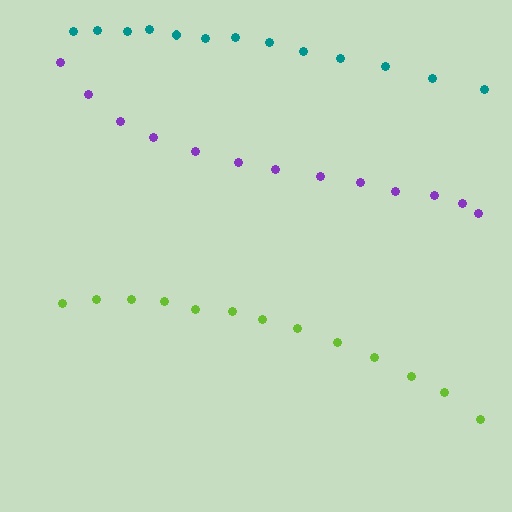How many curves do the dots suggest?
There are 3 distinct paths.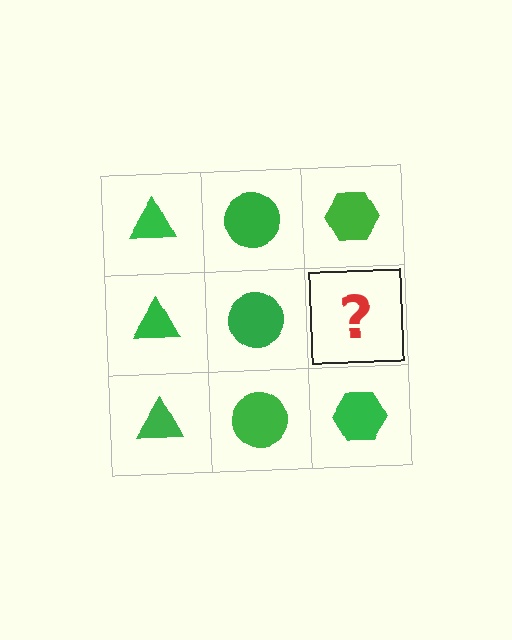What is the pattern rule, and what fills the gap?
The rule is that each column has a consistent shape. The gap should be filled with a green hexagon.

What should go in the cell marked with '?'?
The missing cell should contain a green hexagon.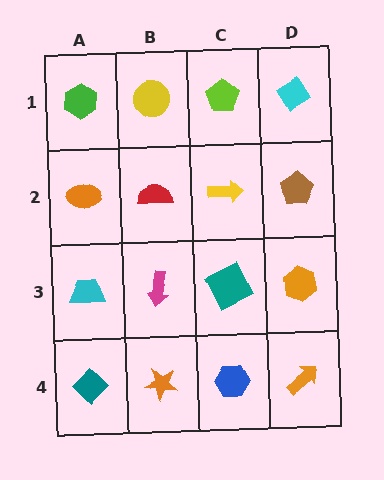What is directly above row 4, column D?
An orange hexagon.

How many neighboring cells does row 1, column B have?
3.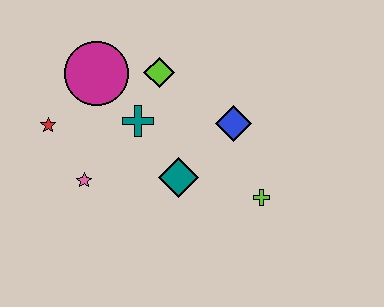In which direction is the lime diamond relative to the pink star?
The lime diamond is above the pink star.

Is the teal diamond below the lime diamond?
Yes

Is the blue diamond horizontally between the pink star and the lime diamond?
No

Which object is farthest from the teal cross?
The lime cross is farthest from the teal cross.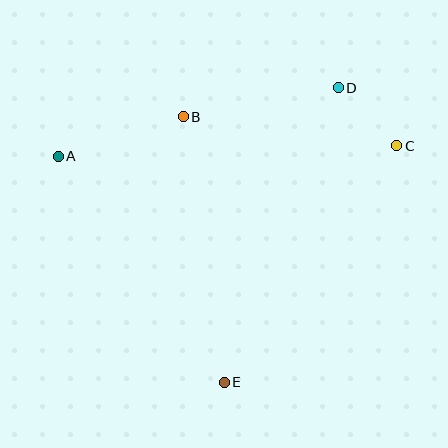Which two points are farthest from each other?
Points A and C are farthest from each other.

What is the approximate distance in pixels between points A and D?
The distance between A and D is approximately 289 pixels.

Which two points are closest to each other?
Points C and D are closest to each other.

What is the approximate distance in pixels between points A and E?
The distance between A and E is approximately 280 pixels.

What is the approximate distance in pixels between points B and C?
The distance between B and C is approximately 215 pixels.